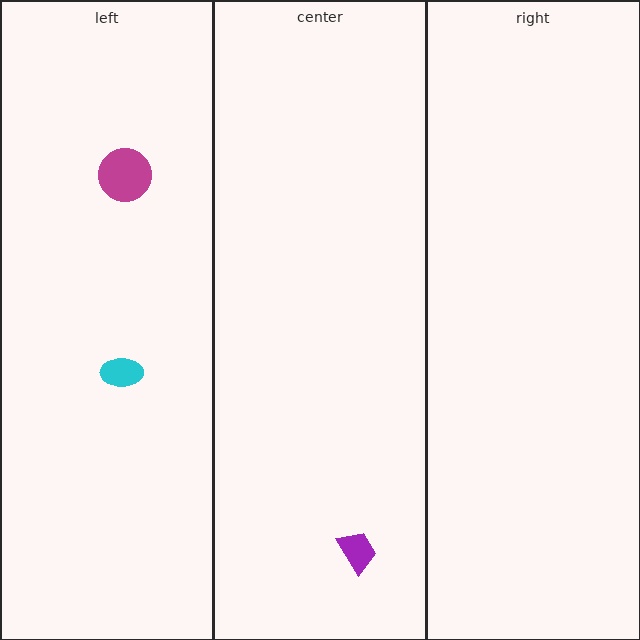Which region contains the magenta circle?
The left region.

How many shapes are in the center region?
1.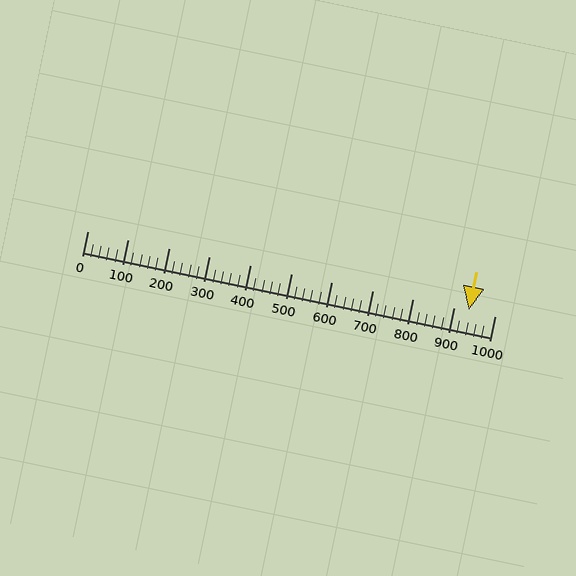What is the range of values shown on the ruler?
The ruler shows values from 0 to 1000.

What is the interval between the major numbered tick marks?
The major tick marks are spaced 100 units apart.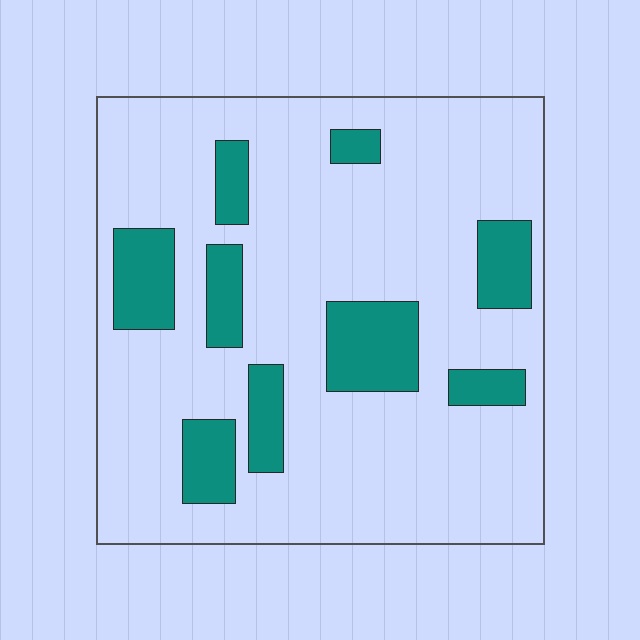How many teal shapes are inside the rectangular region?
9.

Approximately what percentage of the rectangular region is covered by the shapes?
Approximately 20%.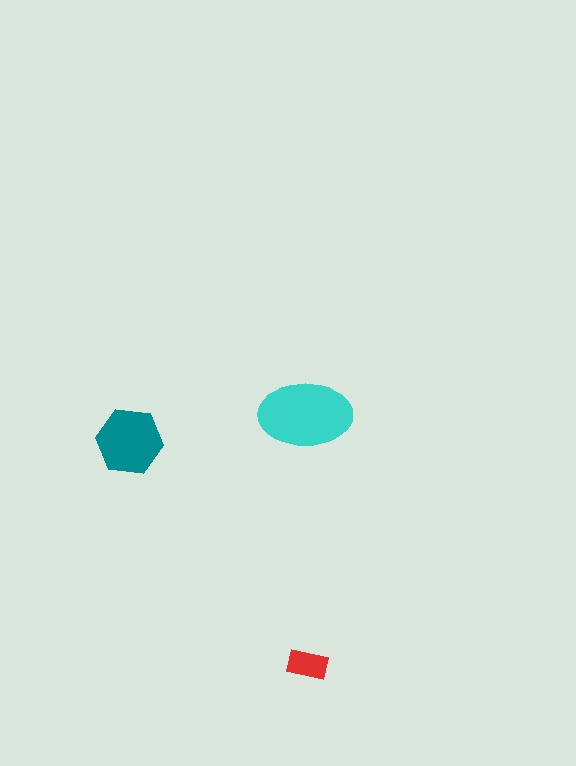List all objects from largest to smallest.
The cyan ellipse, the teal hexagon, the red rectangle.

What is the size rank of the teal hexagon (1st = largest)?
2nd.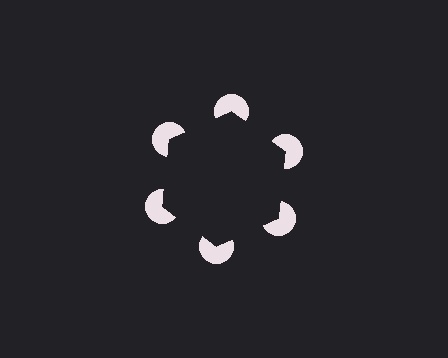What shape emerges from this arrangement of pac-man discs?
An illusory hexagon — its edges are inferred from the aligned wedge cuts in the pac-man discs, not physically drawn.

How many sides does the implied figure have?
6 sides.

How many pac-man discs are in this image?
There are 6 — one at each vertex of the illusory hexagon.